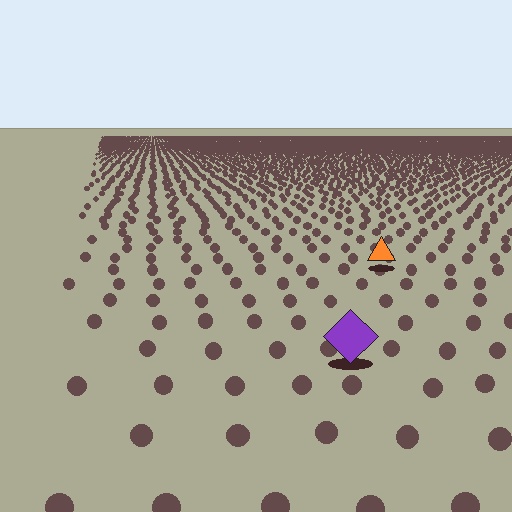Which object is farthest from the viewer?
The orange triangle is farthest from the viewer. It appears smaller and the ground texture around it is denser.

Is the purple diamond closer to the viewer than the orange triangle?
Yes. The purple diamond is closer — you can tell from the texture gradient: the ground texture is coarser near it.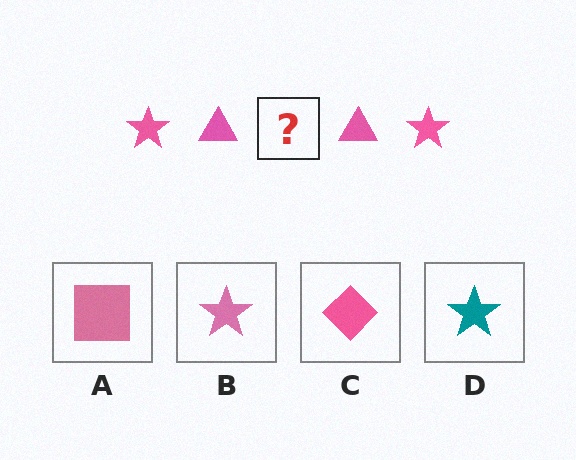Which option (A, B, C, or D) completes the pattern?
B.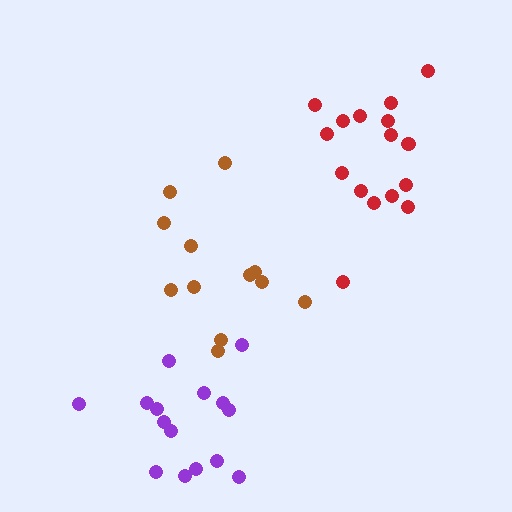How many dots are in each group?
Group 1: 15 dots, Group 2: 16 dots, Group 3: 12 dots (43 total).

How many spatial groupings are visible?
There are 3 spatial groupings.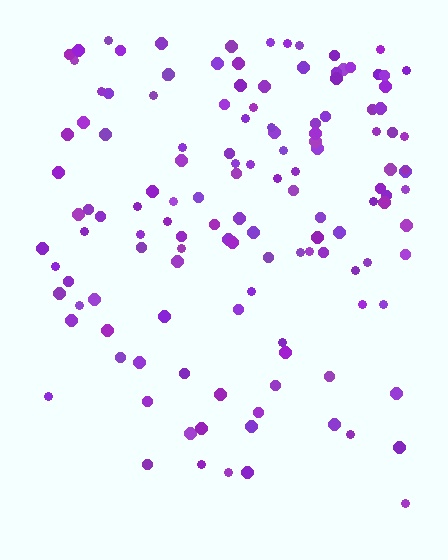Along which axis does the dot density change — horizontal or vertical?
Vertical.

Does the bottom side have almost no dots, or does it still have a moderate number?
Still a moderate number, just noticeably fewer than the top.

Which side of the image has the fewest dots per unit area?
The bottom.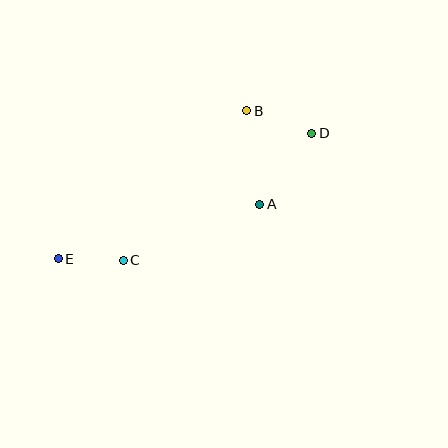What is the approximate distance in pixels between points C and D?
The distance between C and D is approximately 227 pixels.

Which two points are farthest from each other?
Points D and E are farthest from each other.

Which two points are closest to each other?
Points C and E are closest to each other.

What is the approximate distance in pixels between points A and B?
The distance between A and B is approximately 94 pixels.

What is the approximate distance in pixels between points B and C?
The distance between B and C is approximately 194 pixels.